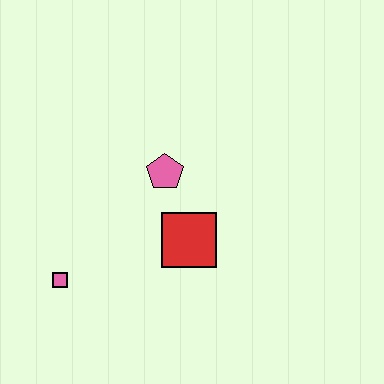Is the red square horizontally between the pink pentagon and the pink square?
No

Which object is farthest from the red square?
The pink square is farthest from the red square.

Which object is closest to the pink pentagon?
The red square is closest to the pink pentagon.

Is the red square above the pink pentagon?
No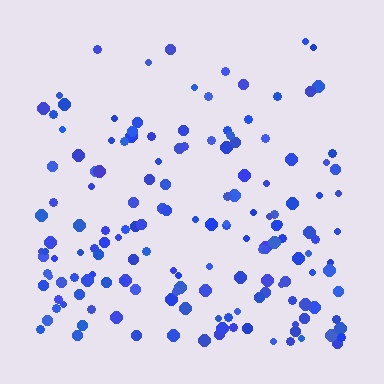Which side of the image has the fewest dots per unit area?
The top.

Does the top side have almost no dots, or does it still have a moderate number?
Still a moderate number, just noticeably fewer than the bottom.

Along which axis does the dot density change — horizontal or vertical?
Vertical.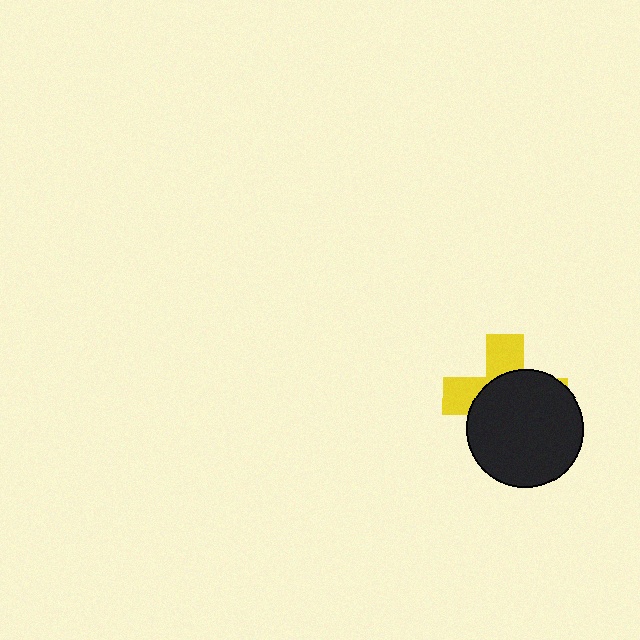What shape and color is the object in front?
The object in front is a black circle.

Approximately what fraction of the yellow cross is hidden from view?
Roughly 64% of the yellow cross is hidden behind the black circle.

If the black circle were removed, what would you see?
You would see the complete yellow cross.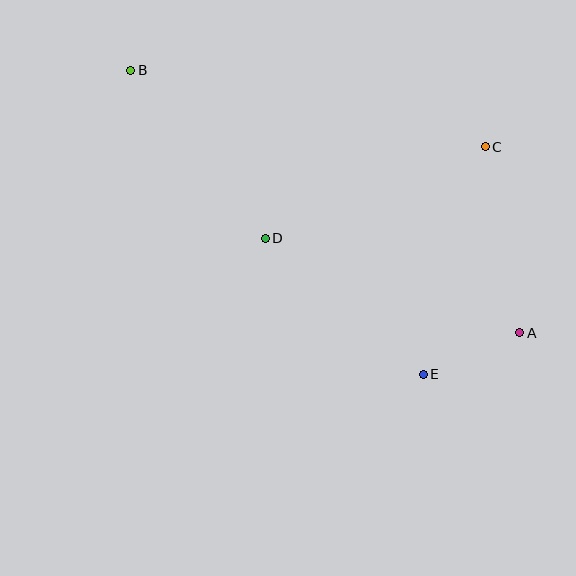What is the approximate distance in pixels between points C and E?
The distance between C and E is approximately 236 pixels.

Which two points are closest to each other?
Points A and E are closest to each other.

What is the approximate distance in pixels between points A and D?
The distance between A and D is approximately 271 pixels.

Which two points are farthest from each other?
Points A and B are farthest from each other.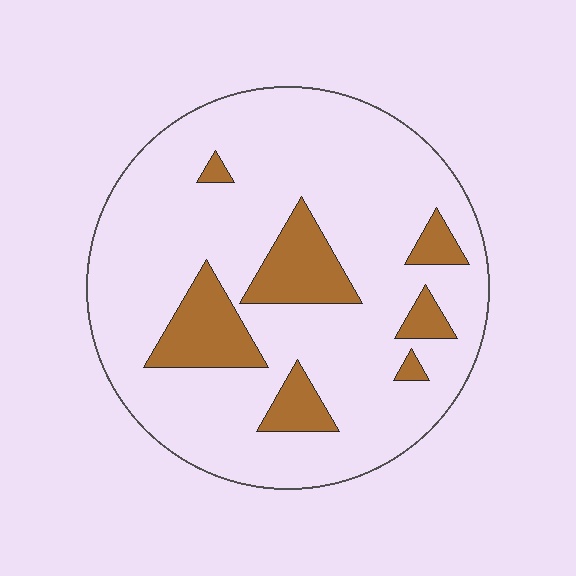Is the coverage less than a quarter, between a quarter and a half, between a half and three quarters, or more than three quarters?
Less than a quarter.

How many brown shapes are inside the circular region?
7.